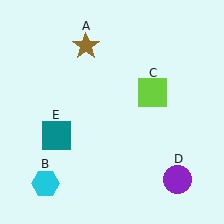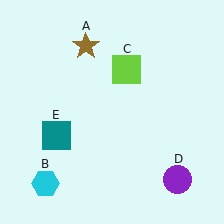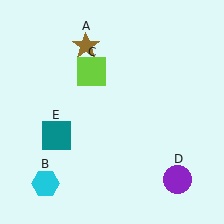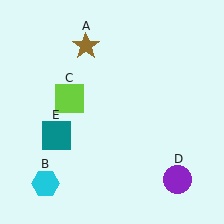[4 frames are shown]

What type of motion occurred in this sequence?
The lime square (object C) rotated counterclockwise around the center of the scene.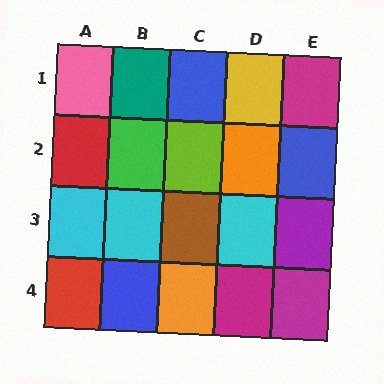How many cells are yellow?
1 cell is yellow.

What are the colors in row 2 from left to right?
Red, green, lime, orange, blue.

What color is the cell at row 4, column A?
Red.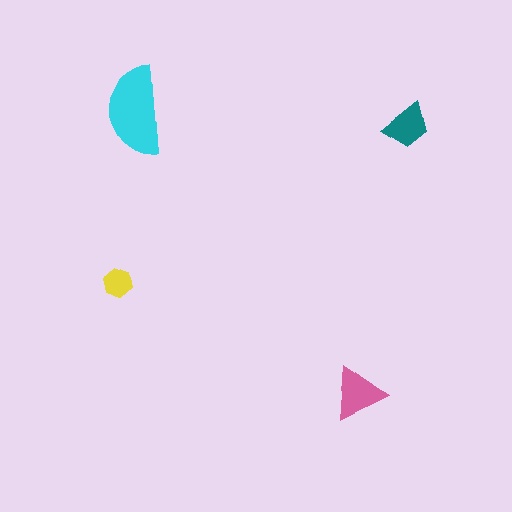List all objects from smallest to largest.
The yellow hexagon, the teal trapezoid, the pink triangle, the cyan semicircle.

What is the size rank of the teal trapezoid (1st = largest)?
3rd.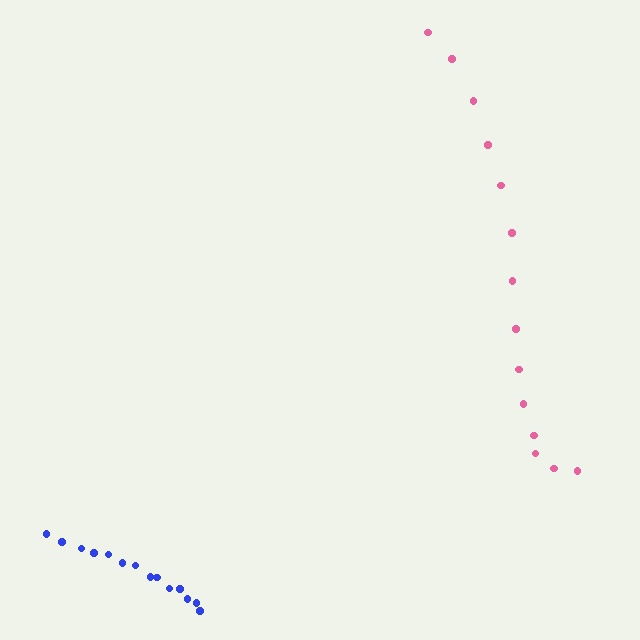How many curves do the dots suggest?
There are 2 distinct paths.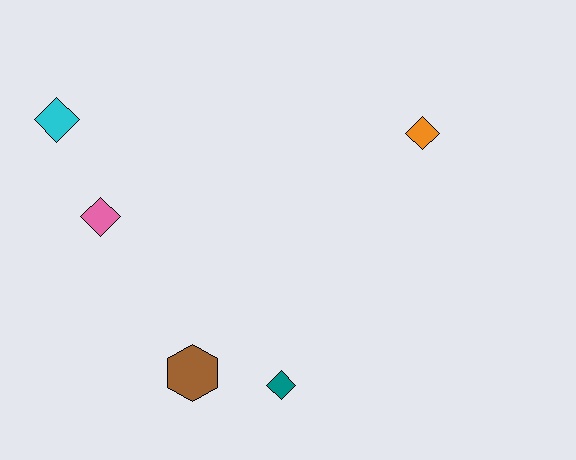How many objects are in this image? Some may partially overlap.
There are 5 objects.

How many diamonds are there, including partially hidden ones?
There are 4 diamonds.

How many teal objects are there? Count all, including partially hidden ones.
There is 1 teal object.